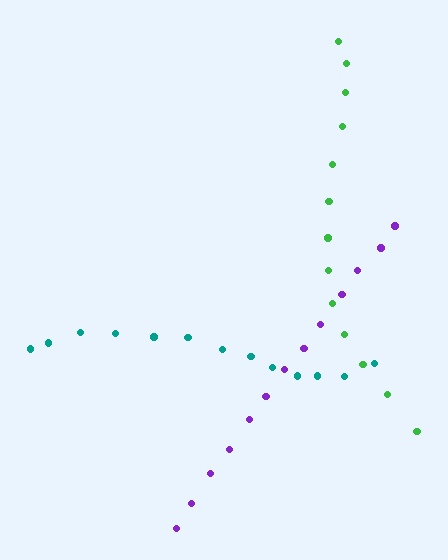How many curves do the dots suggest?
There are 3 distinct paths.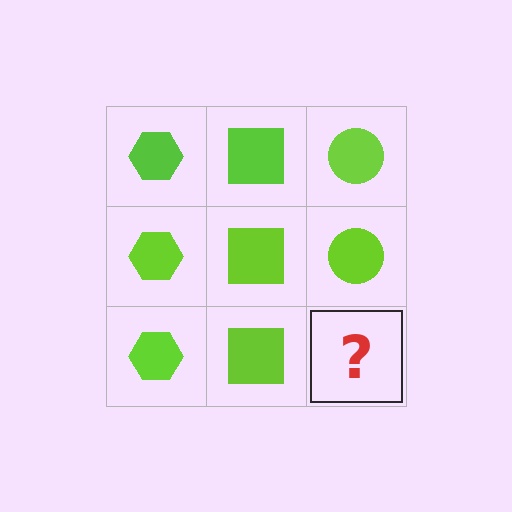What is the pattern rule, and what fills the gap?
The rule is that each column has a consistent shape. The gap should be filled with a lime circle.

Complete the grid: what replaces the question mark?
The question mark should be replaced with a lime circle.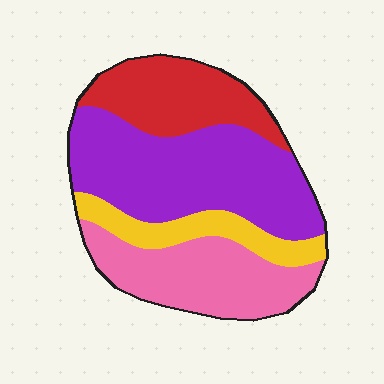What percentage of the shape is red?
Red takes up about one fifth (1/5) of the shape.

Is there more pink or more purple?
Purple.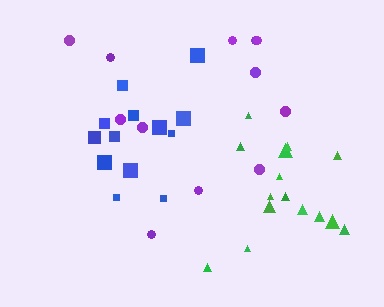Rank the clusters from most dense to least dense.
blue, green, purple.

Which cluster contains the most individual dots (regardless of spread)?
Green (15).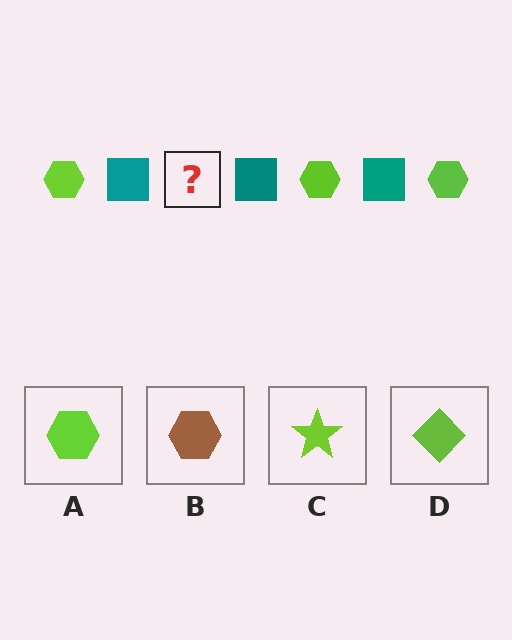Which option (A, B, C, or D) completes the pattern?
A.